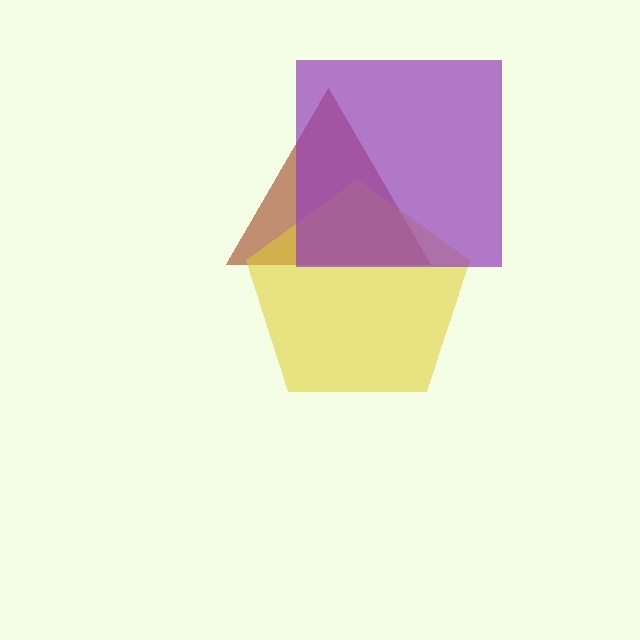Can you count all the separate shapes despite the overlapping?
Yes, there are 3 separate shapes.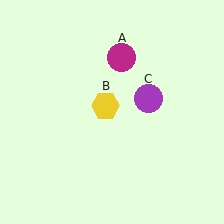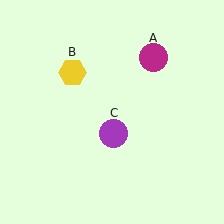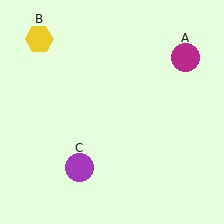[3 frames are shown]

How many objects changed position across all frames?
3 objects changed position: magenta circle (object A), yellow hexagon (object B), purple circle (object C).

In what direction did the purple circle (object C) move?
The purple circle (object C) moved down and to the left.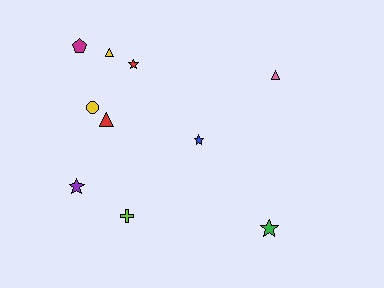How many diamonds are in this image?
There are no diamonds.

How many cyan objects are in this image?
There are no cyan objects.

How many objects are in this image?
There are 10 objects.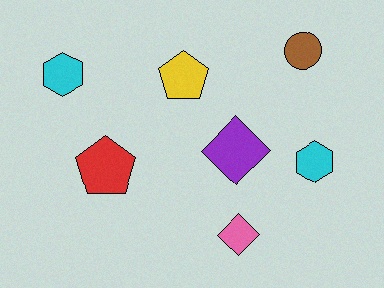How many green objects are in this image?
There are no green objects.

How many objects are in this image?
There are 7 objects.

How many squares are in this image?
There are no squares.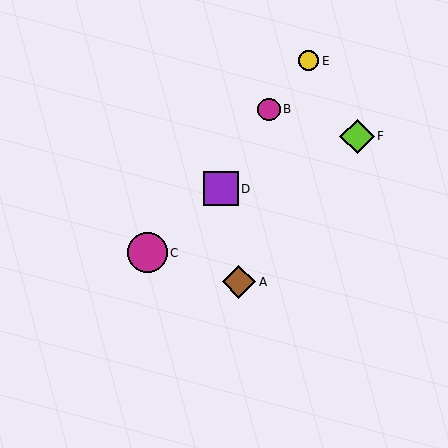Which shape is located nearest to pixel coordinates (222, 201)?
The purple square (labeled D) at (221, 189) is nearest to that location.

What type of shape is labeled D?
Shape D is a purple square.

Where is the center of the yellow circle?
The center of the yellow circle is at (309, 61).